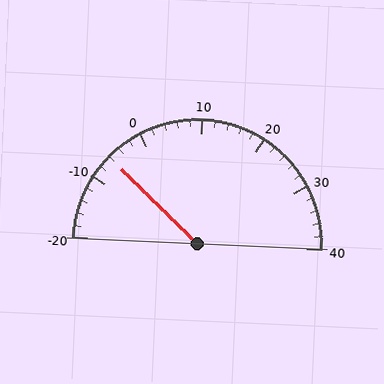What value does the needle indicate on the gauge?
The needle indicates approximately -6.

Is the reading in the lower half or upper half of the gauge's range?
The reading is in the lower half of the range (-20 to 40).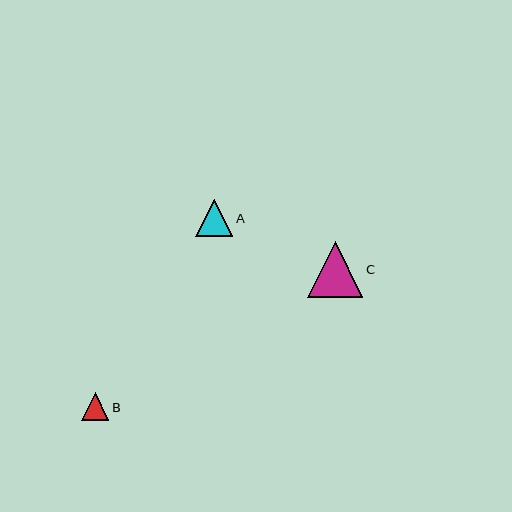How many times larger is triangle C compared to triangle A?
Triangle C is approximately 1.5 times the size of triangle A.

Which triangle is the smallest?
Triangle B is the smallest with a size of approximately 27 pixels.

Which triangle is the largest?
Triangle C is the largest with a size of approximately 56 pixels.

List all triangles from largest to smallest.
From largest to smallest: C, A, B.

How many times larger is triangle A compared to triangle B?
Triangle A is approximately 1.4 times the size of triangle B.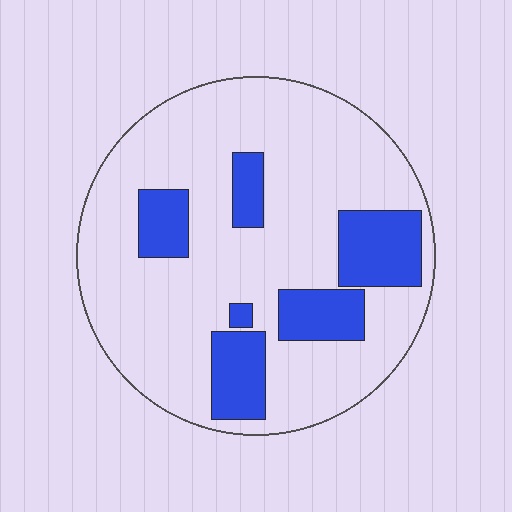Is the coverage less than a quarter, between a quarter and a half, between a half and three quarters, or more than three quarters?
Less than a quarter.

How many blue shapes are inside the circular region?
6.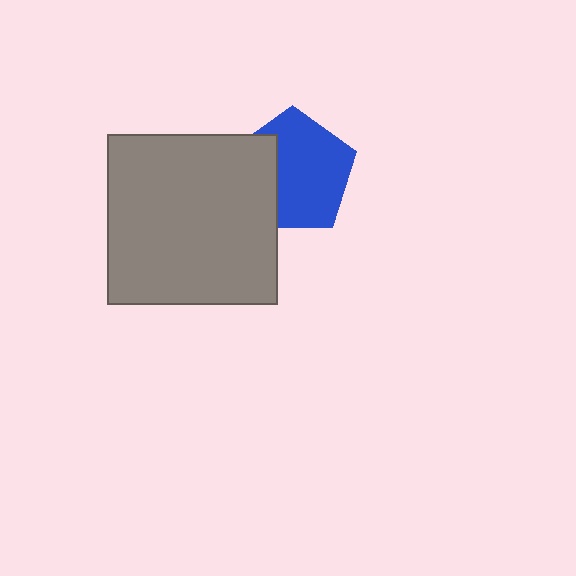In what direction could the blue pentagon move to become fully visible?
The blue pentagon could move right. That would shift it out from behind the gray square entirely.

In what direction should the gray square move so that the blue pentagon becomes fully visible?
The gray square should move left. That is the shortest direction to clear the overlap and leave the blue pentagon fully visible.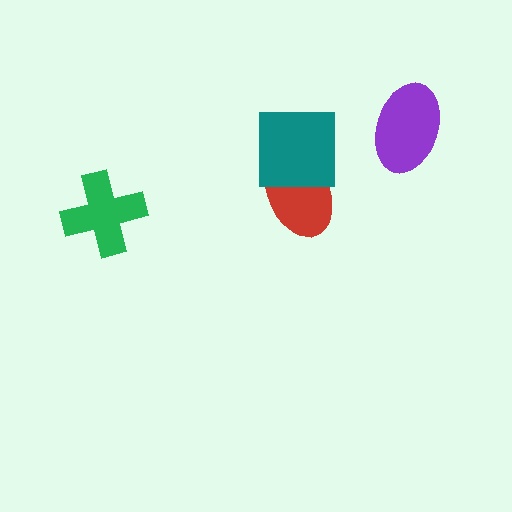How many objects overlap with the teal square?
1 object overlaps with the teal square.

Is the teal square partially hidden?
No, no other shape covers it.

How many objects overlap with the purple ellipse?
0 objects overlap with the purple ellipse.